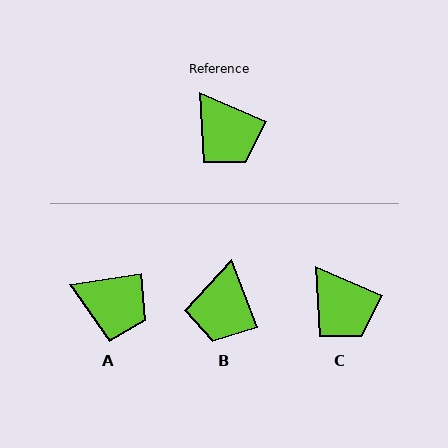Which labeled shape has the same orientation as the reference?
C.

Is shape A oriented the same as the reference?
No, it is off by about 31 degrees.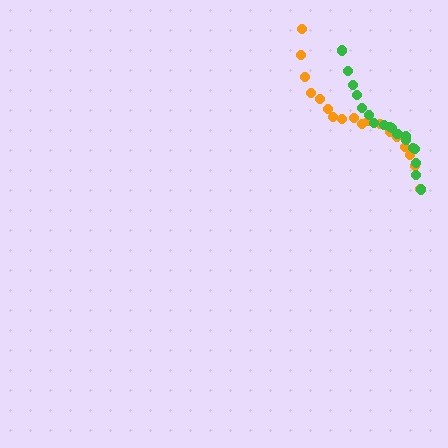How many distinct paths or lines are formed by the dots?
There are 2 distinct paths.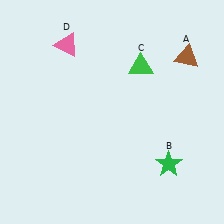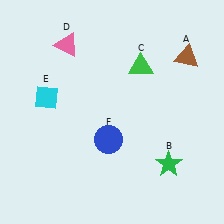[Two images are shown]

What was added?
A cyan diamond (E), a blue circle (F) were added in Image 2.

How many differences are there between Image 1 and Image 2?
There are 2 differences between the two images.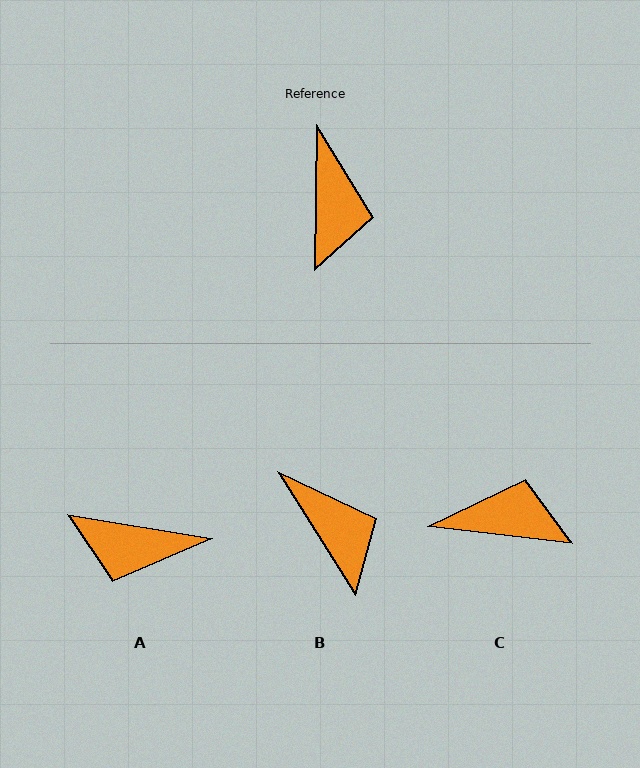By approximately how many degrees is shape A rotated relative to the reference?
Approximately 98 degrees clockwise.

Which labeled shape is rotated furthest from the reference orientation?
A, about 98 degrees away.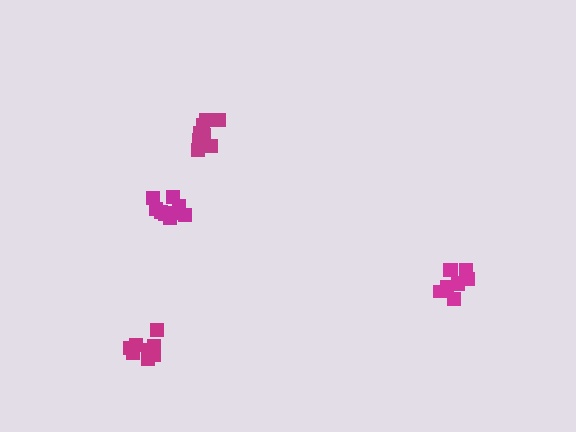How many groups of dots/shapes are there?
There are 4 groups.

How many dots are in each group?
Group 1: 10 dots, Group 2: 8 dots, Group 3: 9 dots, Group 4: 9 dots (36 total).